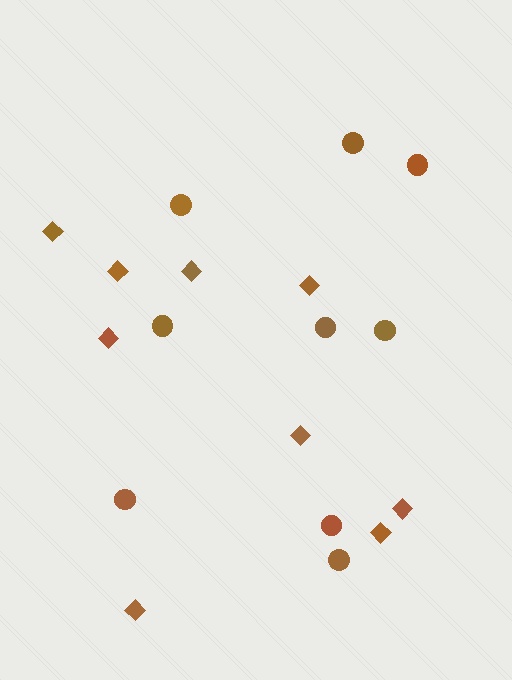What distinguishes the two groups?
There are 2 groups: one group of diamonds (9) and one group of circles (9).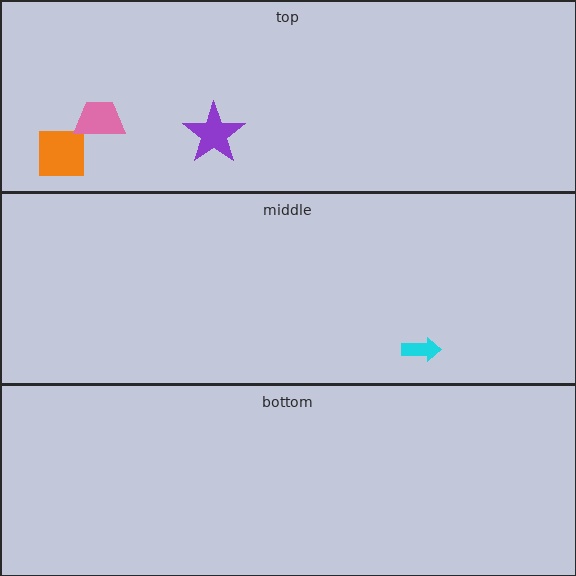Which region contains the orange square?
The top region.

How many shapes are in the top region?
3.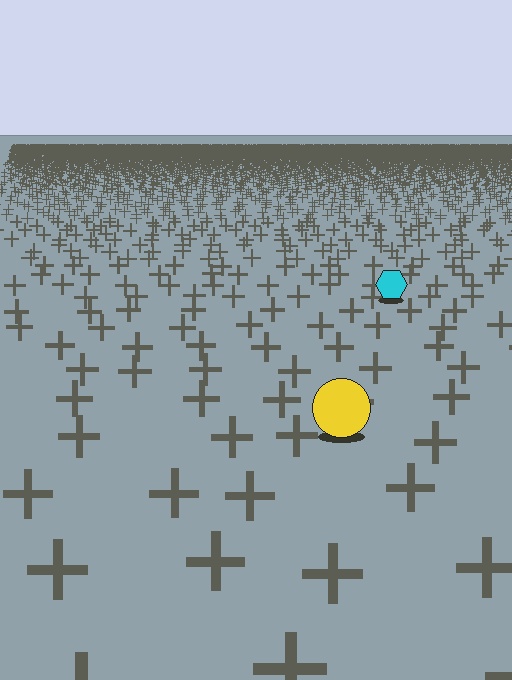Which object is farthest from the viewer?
The cyan hexagon is farthest from the viewer. It appears smaller and the ground texture around it is denser.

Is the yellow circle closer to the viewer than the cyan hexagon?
Yes. The yellow circle is closer — you can tell from the texture gradient: the ground texture is coarser near it.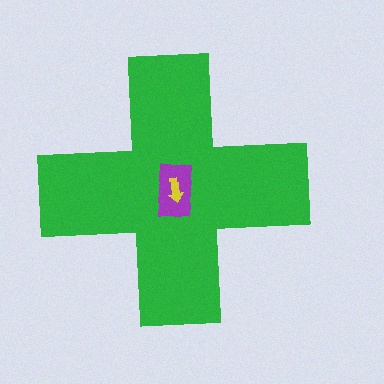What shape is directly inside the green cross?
The purple rectangle.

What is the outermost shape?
The green cross.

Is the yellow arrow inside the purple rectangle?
Yes.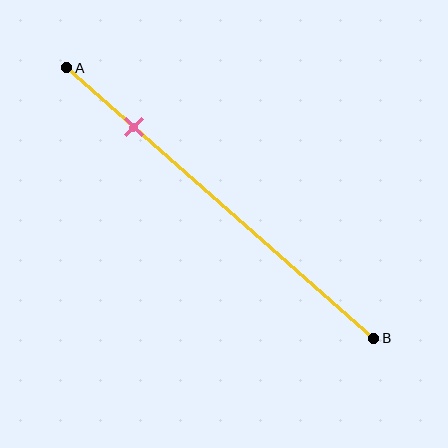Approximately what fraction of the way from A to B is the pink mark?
The pink mark is approximately 20% of the way from A to B.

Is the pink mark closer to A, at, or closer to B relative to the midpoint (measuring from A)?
The pink mark is closer to point A than the midpoint of segment AB.